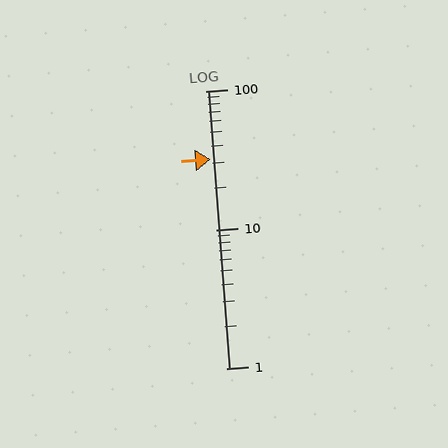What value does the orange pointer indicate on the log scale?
The pointer indicates approximately 32.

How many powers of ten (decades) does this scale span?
The scale spans 2 decades, from 1 to 100.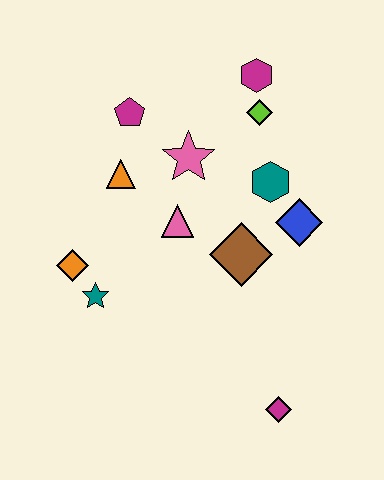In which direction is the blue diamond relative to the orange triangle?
The blue diamond is to the right of the orange triangle.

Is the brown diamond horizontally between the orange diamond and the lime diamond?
Yes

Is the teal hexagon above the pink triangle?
Yes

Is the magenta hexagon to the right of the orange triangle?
Yes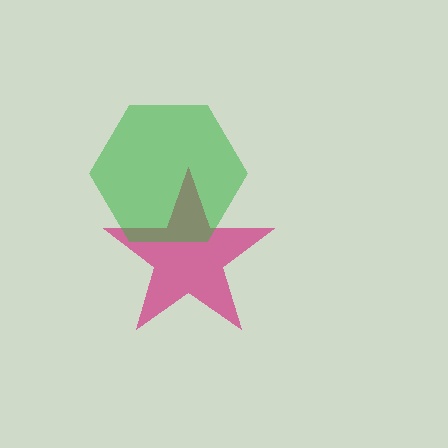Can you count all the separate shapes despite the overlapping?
Yes, there are 2 separate shapes.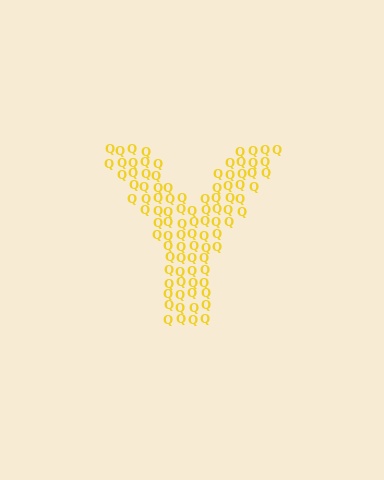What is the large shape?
The large shape is the letter Y.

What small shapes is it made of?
It is made of small letter Q's.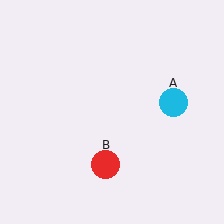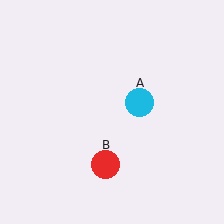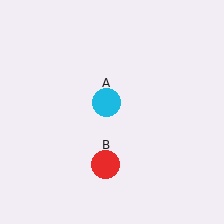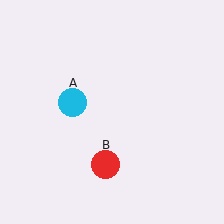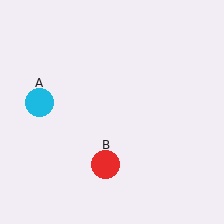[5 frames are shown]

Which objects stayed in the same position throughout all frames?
Red circle (object B) remained stationary.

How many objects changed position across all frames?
1 object changed position: cyan circle (object A).